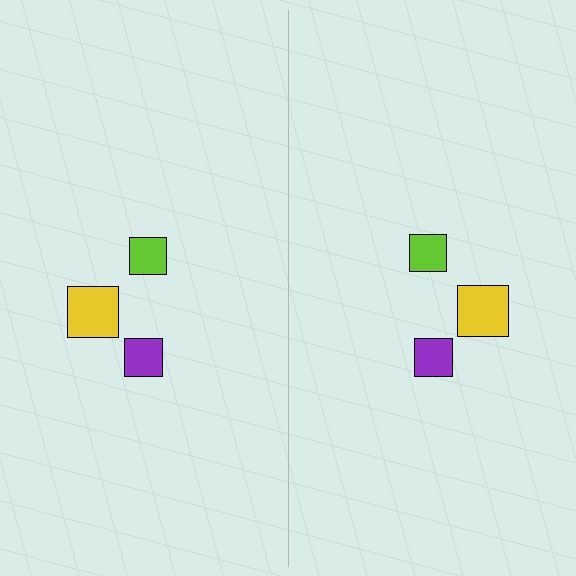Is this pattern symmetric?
Yes, this pattern has bilateral (reflection) symmetry.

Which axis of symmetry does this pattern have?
The pattern has a vertical axis of symmetry running through the center of the image.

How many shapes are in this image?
There are 6 shapes in this image.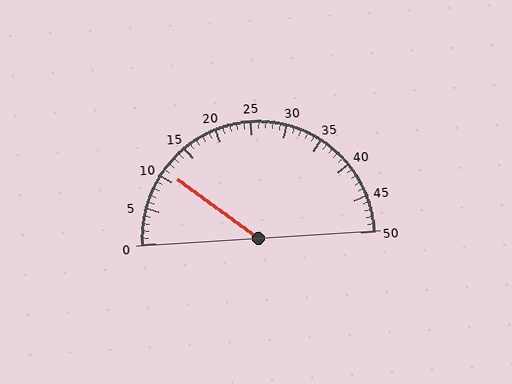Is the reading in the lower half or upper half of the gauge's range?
The reading is in the lower half of the range (0 to 50).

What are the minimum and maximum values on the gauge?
The gauge ranges from 0 to 50.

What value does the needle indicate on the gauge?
The needle indicates approximately 11.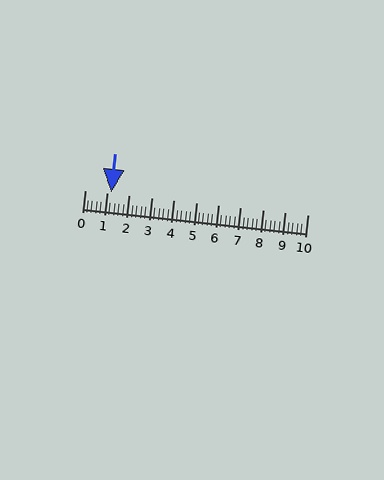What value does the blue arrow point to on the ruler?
The blue arrow points to approximately 1.2.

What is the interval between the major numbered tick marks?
The major tick marks are spaced 1 units apart.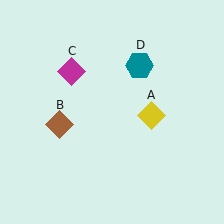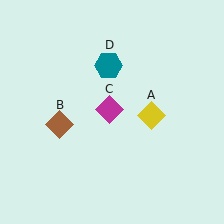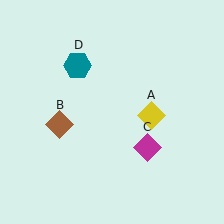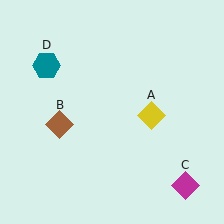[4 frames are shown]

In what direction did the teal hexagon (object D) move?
The teal hexagon (object D) moved left.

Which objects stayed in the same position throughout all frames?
Yellow diamond (object A) and brown diamond (object B) remained stationary.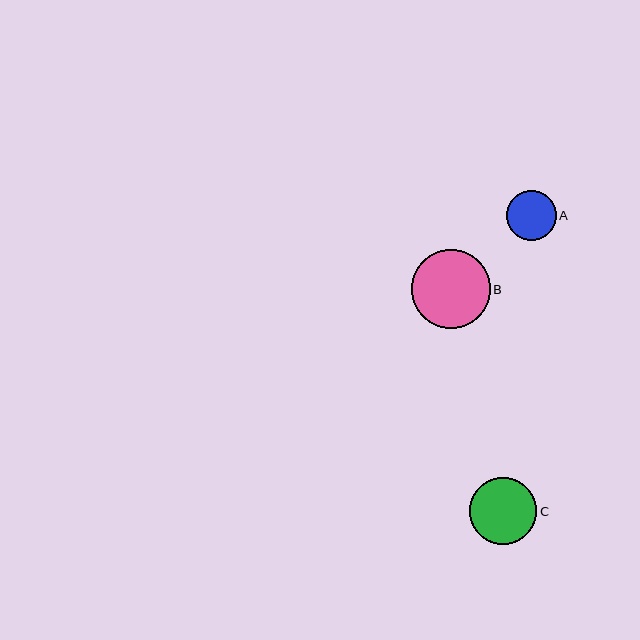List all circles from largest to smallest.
From largest to smallest: B, C, A.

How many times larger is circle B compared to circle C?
Circle B is approximately 1.2 times the size of circle C.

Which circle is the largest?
Circle B is the largest with a size of approximately 79 pixels.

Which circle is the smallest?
Circle A is the smallest with a size of approximately 49 pixels.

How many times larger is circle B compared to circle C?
Circle B is approximately 1.2 times the size of circle C.